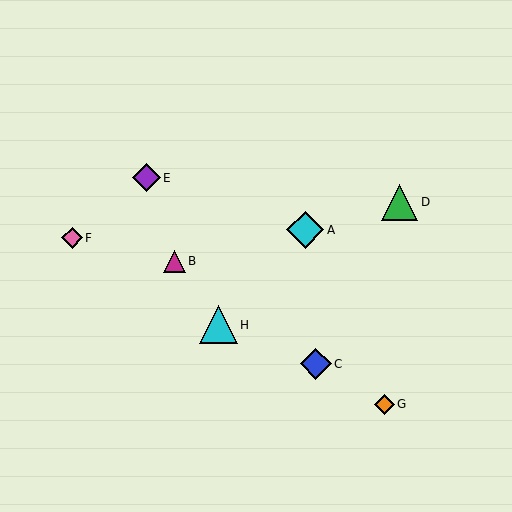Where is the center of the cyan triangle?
The center of the cyan triangle is at (218, 325).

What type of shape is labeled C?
Shape C is a blue diamond.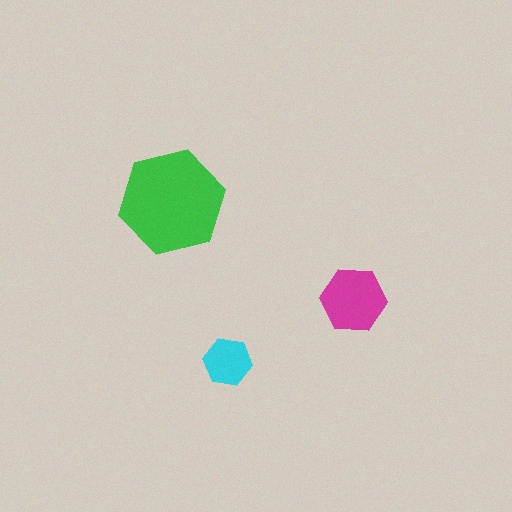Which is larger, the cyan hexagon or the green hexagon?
The green one.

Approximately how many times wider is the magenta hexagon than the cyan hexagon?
About 1.5 times wider.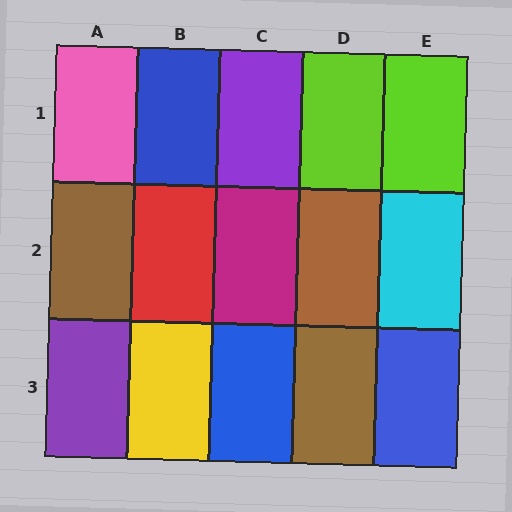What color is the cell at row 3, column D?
Brown.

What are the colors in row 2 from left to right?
Brown, red, magenta, brown, cyan.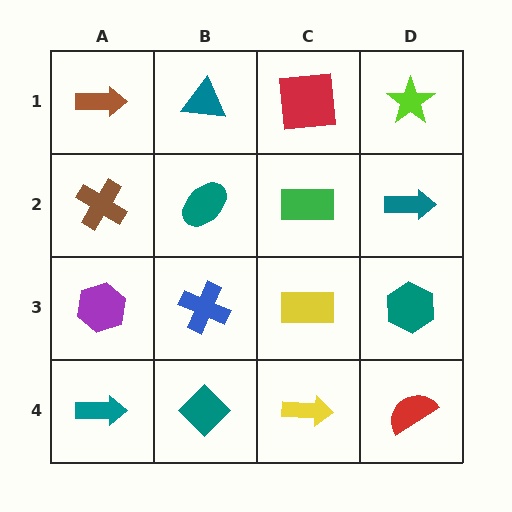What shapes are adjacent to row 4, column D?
A teal hexagon (row 3, column D), a yellow arrow (row 4, column C).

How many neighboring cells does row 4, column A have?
2.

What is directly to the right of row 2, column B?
A green rectangle.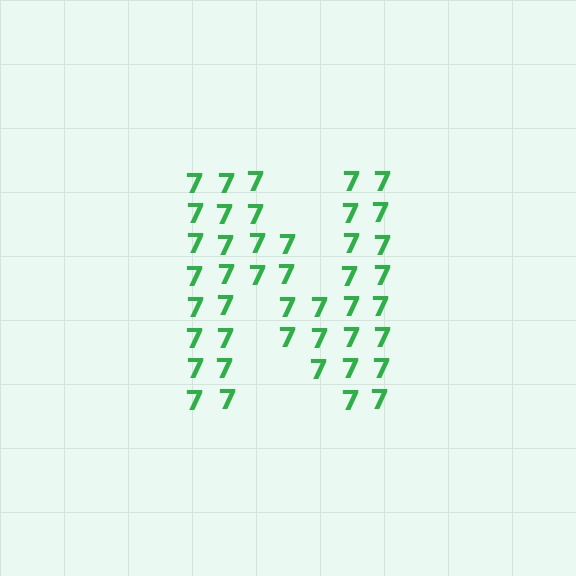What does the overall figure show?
The overall figure shows the letter N.